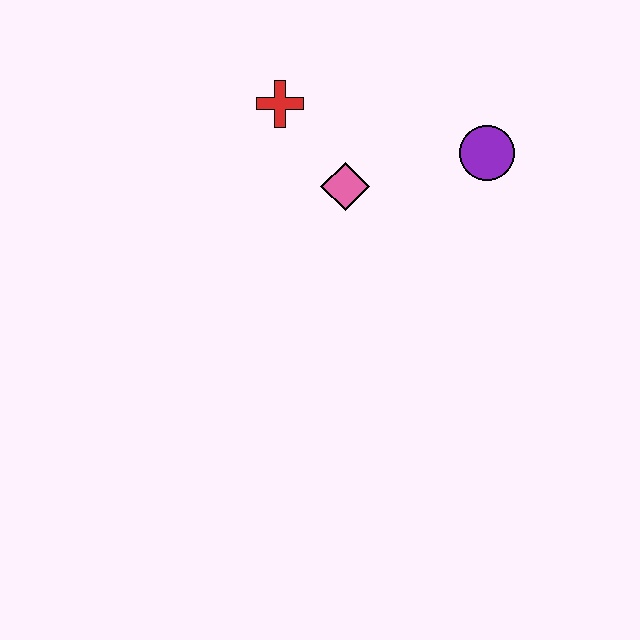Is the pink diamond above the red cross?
No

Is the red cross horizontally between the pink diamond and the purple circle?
No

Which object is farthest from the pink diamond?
The purple circle is farthest from the pink diamond.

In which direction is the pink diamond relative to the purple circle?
The pink diamond is to the left of the purple circle.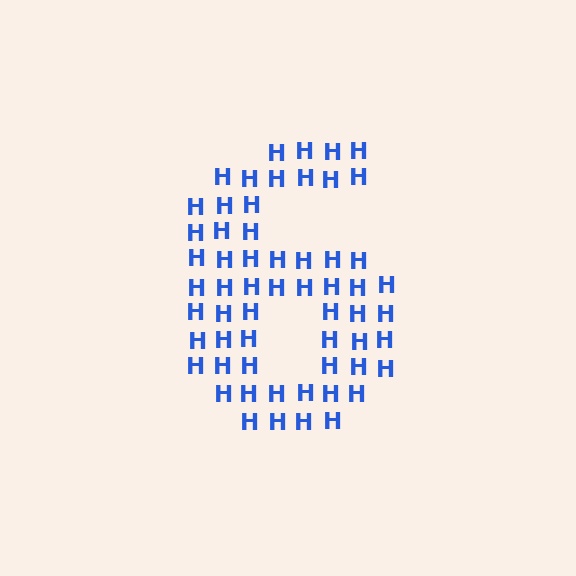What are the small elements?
The small elements are letter H's.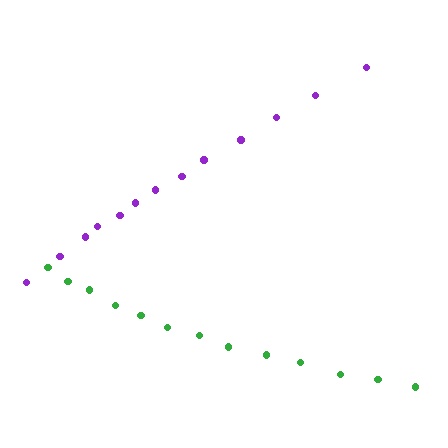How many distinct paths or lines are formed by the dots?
There are 2 distinct paths.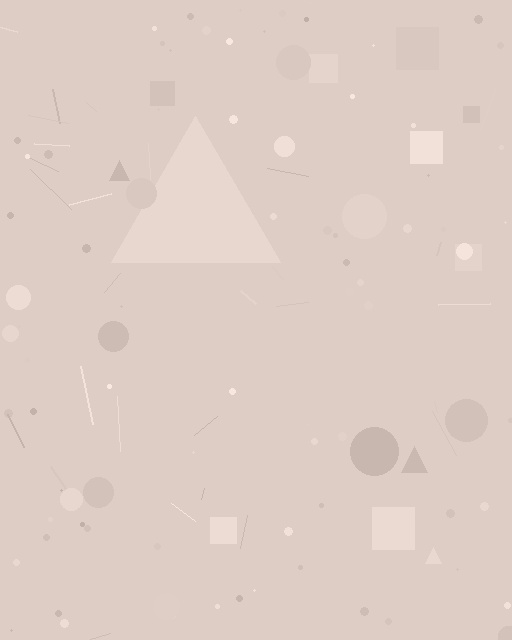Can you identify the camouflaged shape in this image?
The camouflaged shape is a triangle.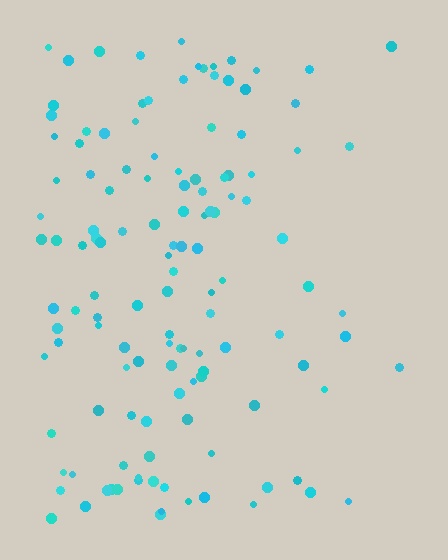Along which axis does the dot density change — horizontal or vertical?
Horizontal.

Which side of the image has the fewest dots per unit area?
The right.